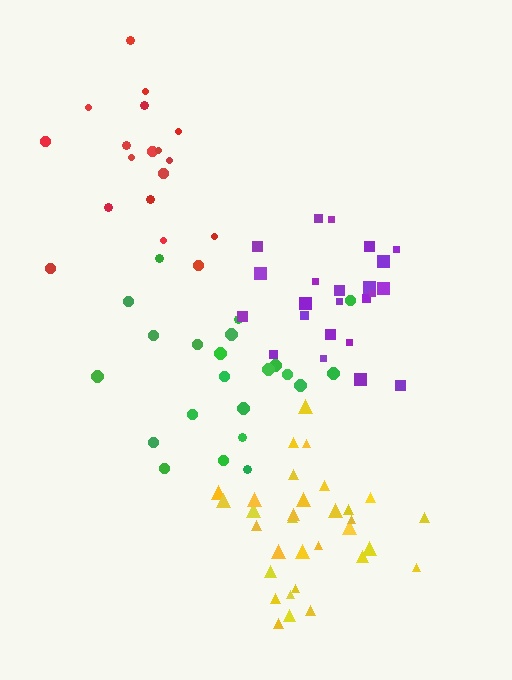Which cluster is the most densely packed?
Yellow.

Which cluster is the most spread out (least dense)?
Red.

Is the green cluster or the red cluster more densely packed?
Green.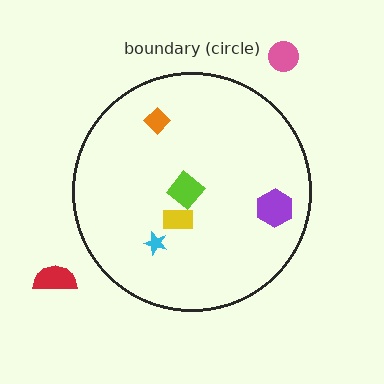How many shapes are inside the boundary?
5 inside, 2 outside.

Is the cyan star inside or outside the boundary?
Inside.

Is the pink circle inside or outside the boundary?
Outside.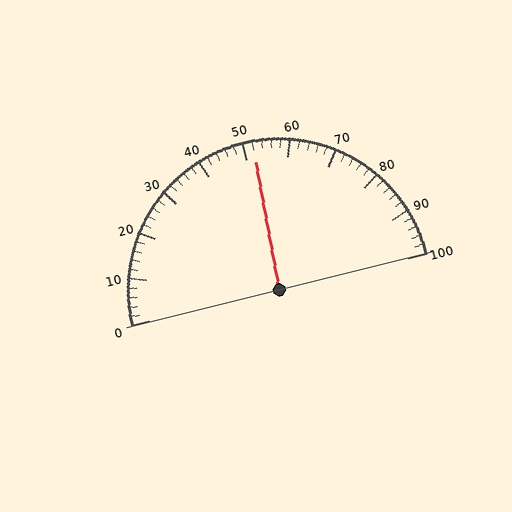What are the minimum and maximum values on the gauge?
The gauge ranges from 0 to 100.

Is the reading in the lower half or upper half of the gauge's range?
The reading is in the upper half of the range (0 to 100).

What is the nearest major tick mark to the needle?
The nearest major tick mark is 50.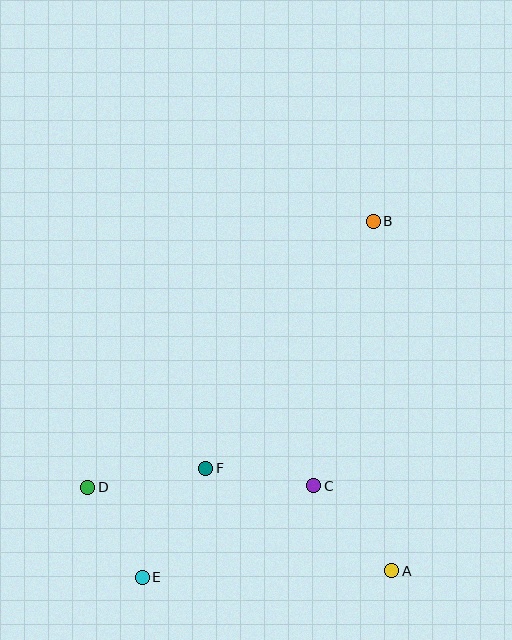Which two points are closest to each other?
Points D and E are closest to each other.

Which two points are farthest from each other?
Points B and E are farthest from each other.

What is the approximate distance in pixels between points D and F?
The distance between D and F is approximately 120 pixels.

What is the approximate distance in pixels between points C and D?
The distance between C and D is approximately 226 pixels.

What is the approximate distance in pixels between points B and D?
The distance between B and D is approximately 390 pixels.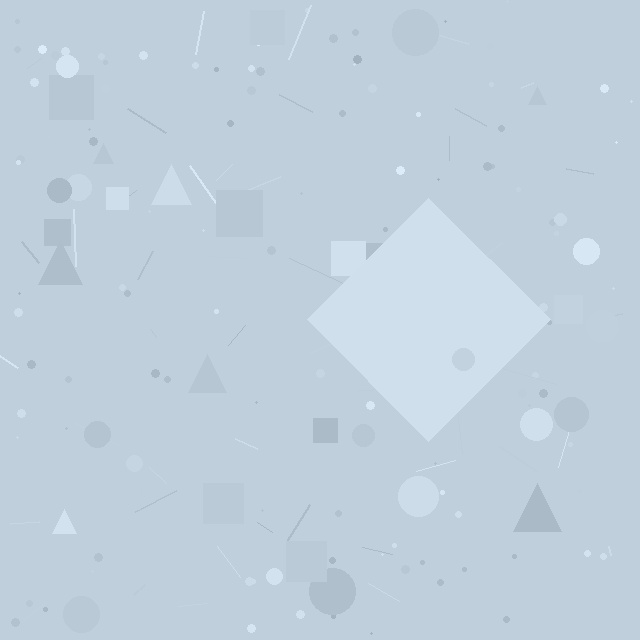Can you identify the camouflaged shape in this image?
The camouflaged shape is a diamond.